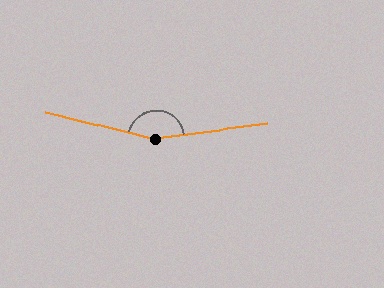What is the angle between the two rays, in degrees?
Approximately 159 degrees.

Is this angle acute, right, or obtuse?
It is obtuse.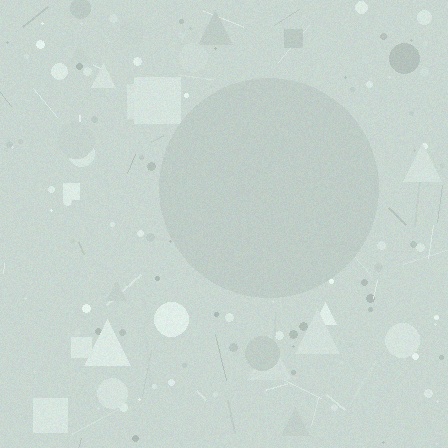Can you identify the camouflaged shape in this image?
The camouflaged shape is a circle.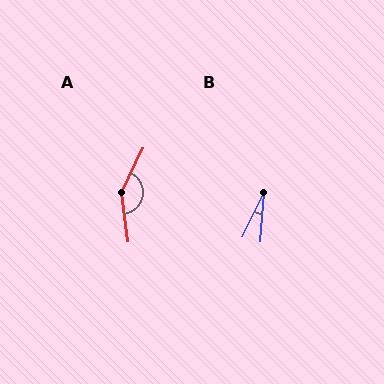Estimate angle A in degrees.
Approximately 147 degrees.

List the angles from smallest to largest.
B (22°), A (147°).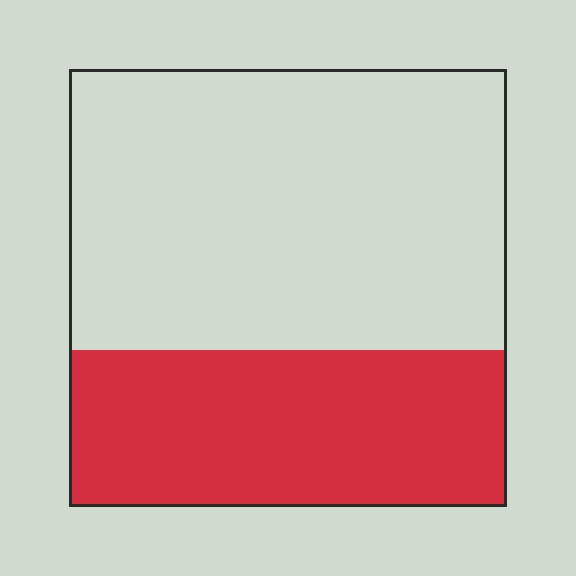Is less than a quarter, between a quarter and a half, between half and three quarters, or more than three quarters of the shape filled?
Between a quarter and a half.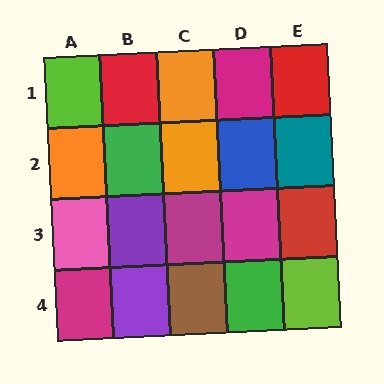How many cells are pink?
1 cell is pink.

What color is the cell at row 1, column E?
Red.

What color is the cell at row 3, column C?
Magenta.